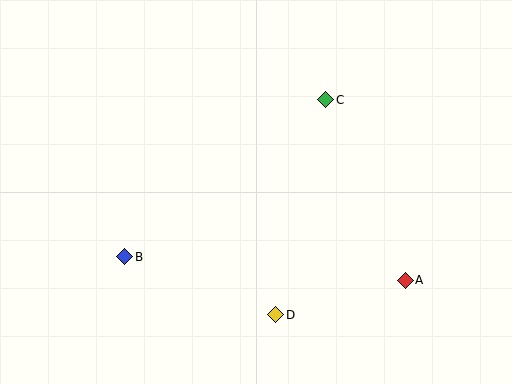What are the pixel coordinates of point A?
Point A is at (405, 280).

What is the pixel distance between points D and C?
The distance between D and C is 221 pixels.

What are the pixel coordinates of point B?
Point B is at (125, 257).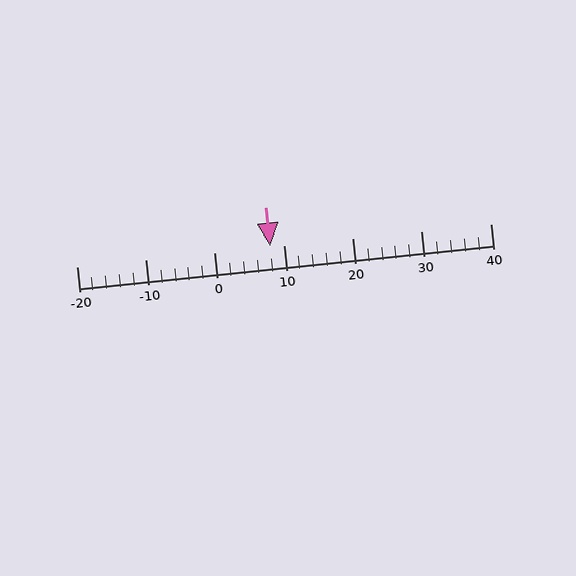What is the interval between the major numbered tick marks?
The major tick marks are spaced 10 units apart.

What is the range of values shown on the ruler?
The ruler shows values from -20 to 40.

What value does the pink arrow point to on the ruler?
The pink arrow points to approximately 8.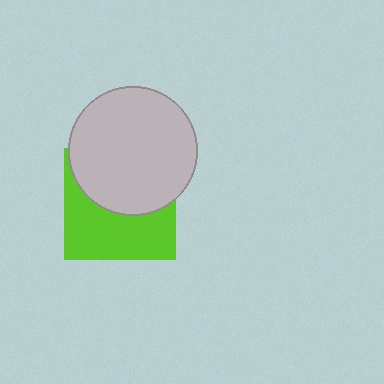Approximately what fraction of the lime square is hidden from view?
Roughly 50% of the lime square is hidden behind the light gray circle.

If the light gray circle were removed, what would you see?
You would see the complete lime square.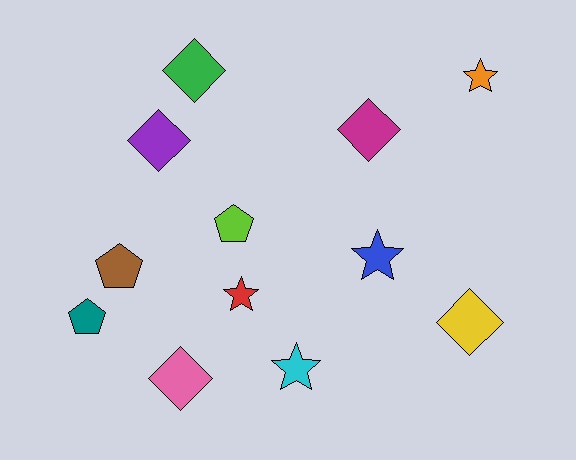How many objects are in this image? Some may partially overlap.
There are 12 objects.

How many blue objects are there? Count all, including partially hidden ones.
There is 1 blue object.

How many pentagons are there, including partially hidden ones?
There are 3 pentagons.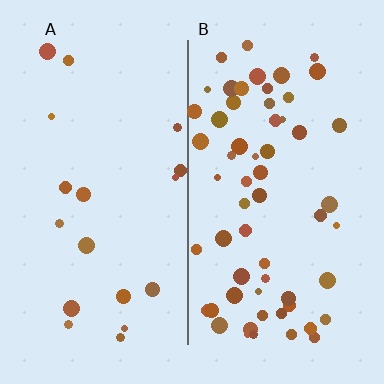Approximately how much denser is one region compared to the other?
Approximately 3.4× — region B over region A.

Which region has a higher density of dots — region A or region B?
B (the right).